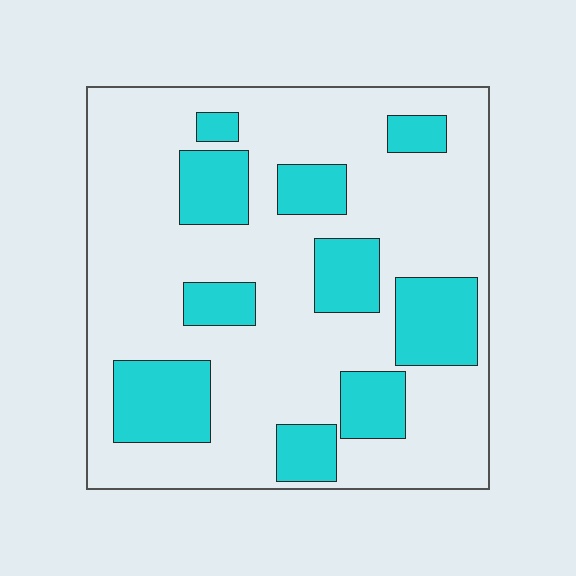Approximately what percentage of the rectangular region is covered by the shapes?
Approximately 25%.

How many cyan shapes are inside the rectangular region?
10.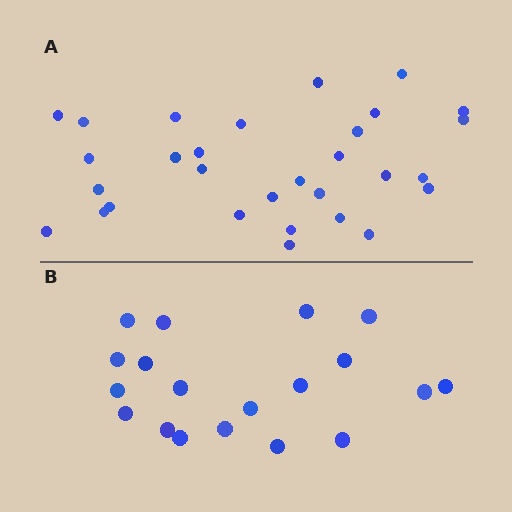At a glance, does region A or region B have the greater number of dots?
Region A (the top region) has more dots.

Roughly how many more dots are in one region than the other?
Region A has roughly 12 or so more dots than region B.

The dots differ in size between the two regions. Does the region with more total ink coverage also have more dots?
No. Region B has more total ink coverage because its dots are larger, but region A actually contains more individual dots. Total area can be misleading — the number of items is what matters here.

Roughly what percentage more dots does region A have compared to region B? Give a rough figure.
About 60% more.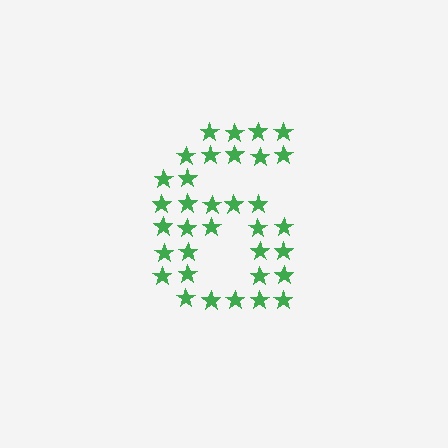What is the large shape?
The large shape is the digit 6.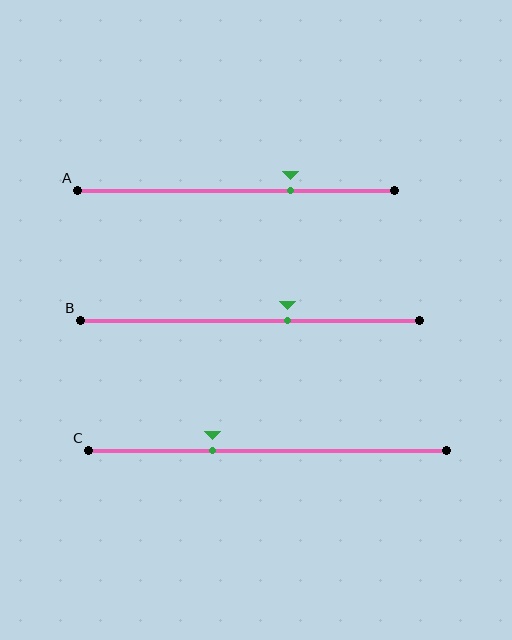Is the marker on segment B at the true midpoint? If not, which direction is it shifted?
No, the marker on segment B is shifted to the right by about 11% of the segment length.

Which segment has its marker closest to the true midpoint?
Segment B has its marker closest to the true midpoint.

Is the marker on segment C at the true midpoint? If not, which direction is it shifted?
No, the marker on segment C is shifted to the left by about 15% of the segment length.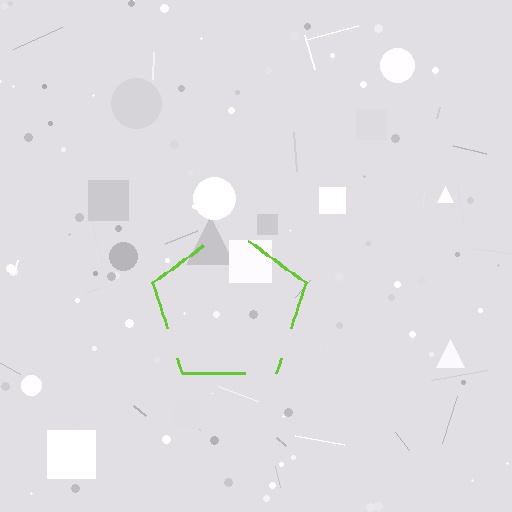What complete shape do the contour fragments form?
The contour fragments form a pentagon.